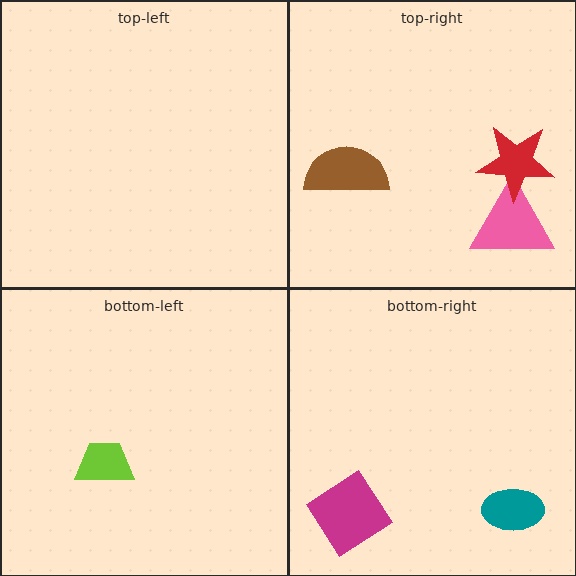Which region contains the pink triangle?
The top-right region.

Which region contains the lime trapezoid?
The bottom-left region.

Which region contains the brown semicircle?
The top-right region.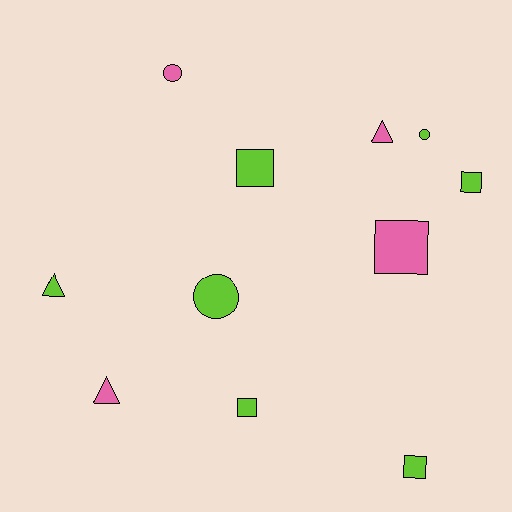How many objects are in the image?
There are 11 objects.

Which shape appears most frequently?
Square, with 5 objects.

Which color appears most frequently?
Lime, with 7 objects.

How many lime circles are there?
There are 2 lime circles.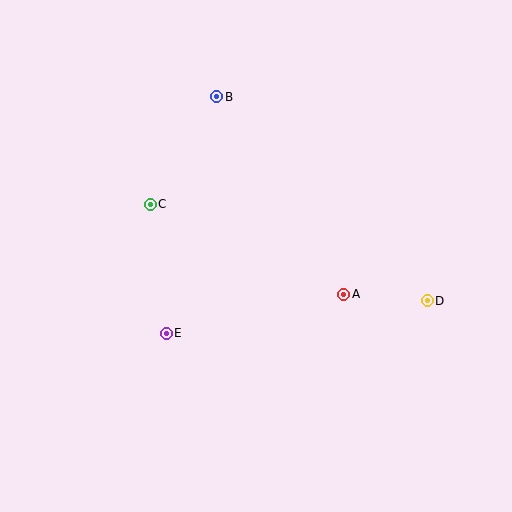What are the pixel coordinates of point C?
Point C is at (150, 204).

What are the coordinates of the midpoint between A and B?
The midpoint between A and B is at (280, 195).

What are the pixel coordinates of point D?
Point D is at (427, 301).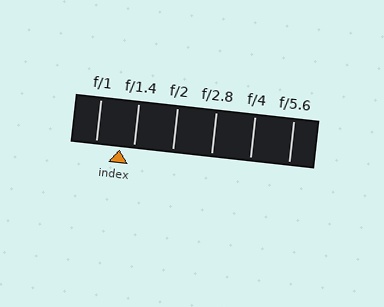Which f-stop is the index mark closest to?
The index mark is closest to f/1.4.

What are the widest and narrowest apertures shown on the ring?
The widest aperture shown is f/1 and the narrowest is f/5.6.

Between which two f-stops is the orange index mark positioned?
The index mark is between f/1 and f/1.4.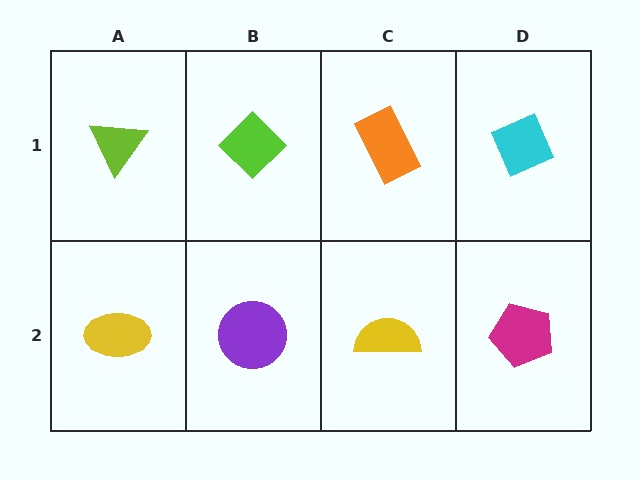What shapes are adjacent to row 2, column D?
A cyan diamond (row 1, column D), a yellow semicircle (row 2, column C).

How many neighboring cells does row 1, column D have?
2.